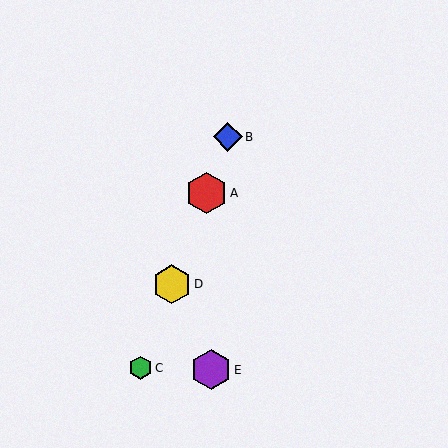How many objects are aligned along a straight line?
4 objects (A, B, C, D) are aligned along a straight line.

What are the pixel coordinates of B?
Object B is at (228, 137).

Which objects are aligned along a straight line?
Objects A, B, C, D are aligned along a straight line.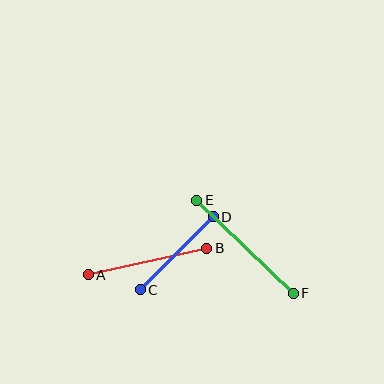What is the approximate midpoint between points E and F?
The midpoint is at approximately (245, 247) pixels.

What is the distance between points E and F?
The distance is approximately 134 pixels.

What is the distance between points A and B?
The distance is approximately 121 pixels.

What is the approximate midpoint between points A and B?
The midpoint is at approximately (147, 262) pixels.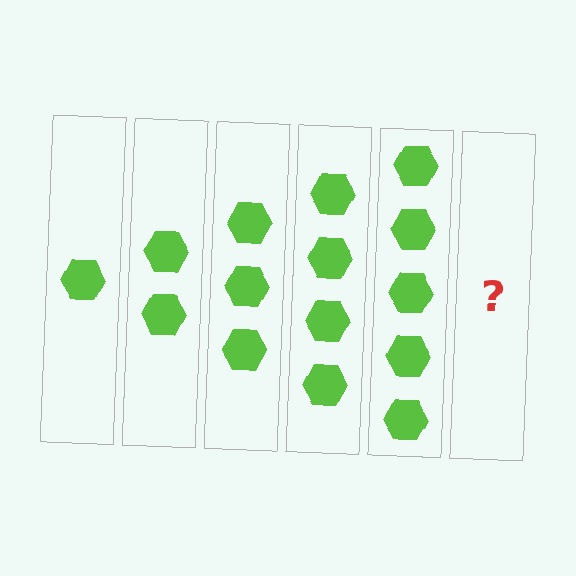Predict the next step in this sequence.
The next step is 6 hexagons.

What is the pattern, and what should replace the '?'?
The pattern is that each step adds one more hexagon. The '?' should be 6 hexagons.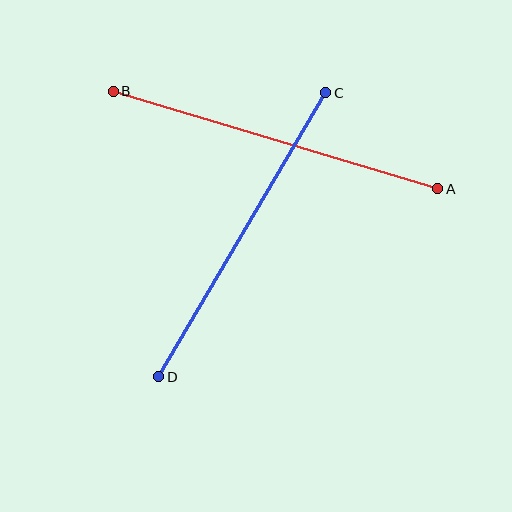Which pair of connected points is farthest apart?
Points A and B are farthest apart.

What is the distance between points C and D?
The distance is approximately 329 pixels.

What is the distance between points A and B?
The distance is approximately 339 pixels.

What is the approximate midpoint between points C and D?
The midpoint is at approximately (242, 235) pixels.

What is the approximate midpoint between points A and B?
The midpoint is at approximately (275, 140) pixels.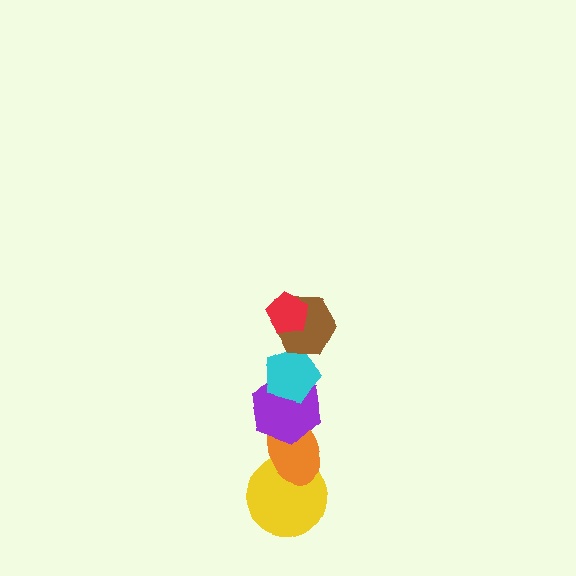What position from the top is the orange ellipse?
The orange ellipse is 5th from the top.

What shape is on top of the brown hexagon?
The red pentagon is on top of the brown hexagon.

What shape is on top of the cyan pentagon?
The brown hexagon is on top of the cyan pentagon.